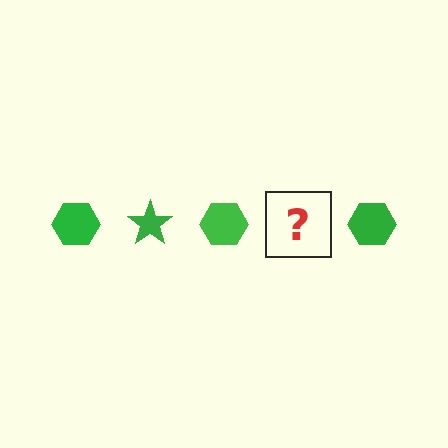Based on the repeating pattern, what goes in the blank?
The blank should be a green star.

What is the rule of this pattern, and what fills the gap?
The rule is that the pattern cycles through hexagon, star shapes in green. The gap should be filled with a green star.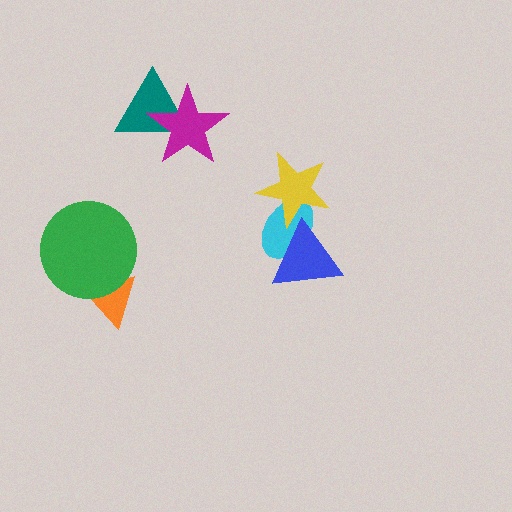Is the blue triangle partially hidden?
Yes, it is partially covered by another shape.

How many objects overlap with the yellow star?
2 objects overlap with the yellow star.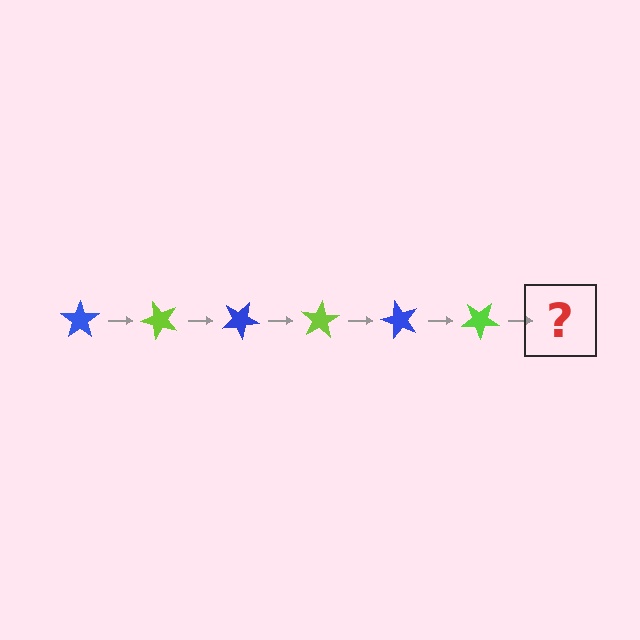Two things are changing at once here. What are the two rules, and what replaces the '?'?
The two rules are that it rotates 50 degrees each step and the color cycles through blue and lime. The '?' should be a blue star, rotated 300 degrees from the start.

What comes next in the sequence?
The next element should be a blue star, rotated 300 degrees from the start.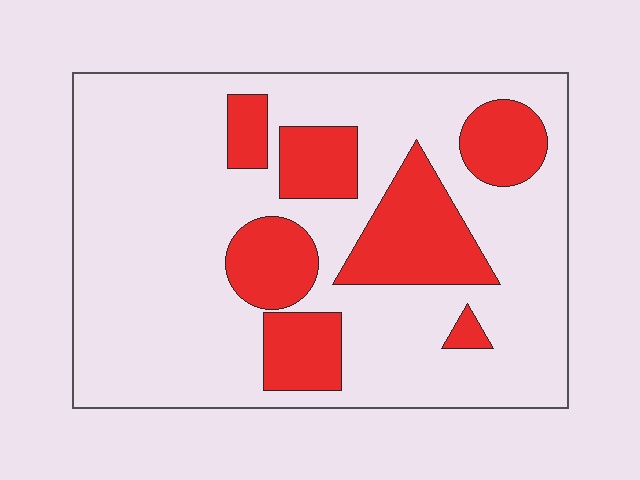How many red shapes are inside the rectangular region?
7.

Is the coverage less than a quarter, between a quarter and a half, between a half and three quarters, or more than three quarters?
Less than a quarter.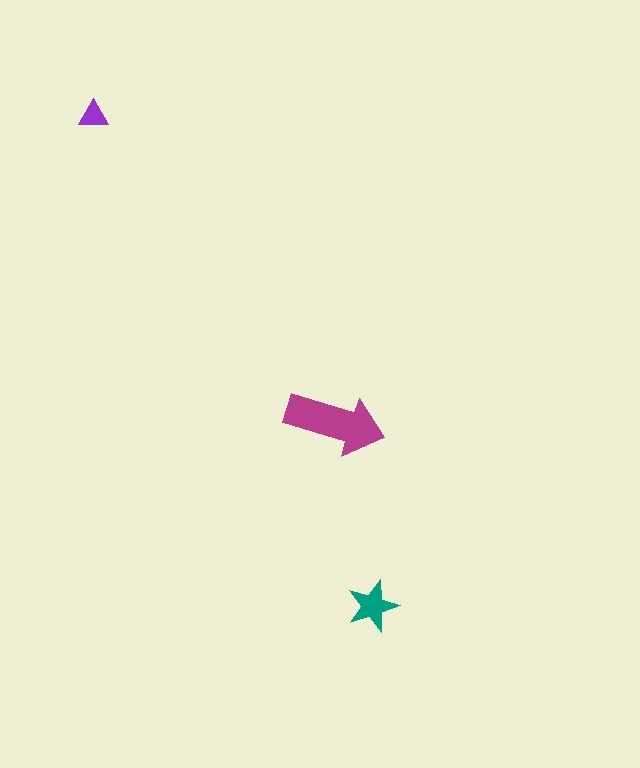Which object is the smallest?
The purple triangle.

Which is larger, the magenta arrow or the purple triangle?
The magenta arrow.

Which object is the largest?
The magenta arrow.